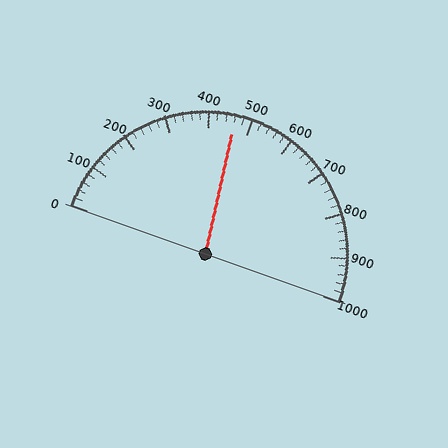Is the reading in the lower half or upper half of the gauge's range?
The reading is in the lower half of the range (0 to 1000).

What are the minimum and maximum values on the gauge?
The gauge ranges from 0 to 1000.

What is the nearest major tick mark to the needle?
The nearest major tick mark is 500.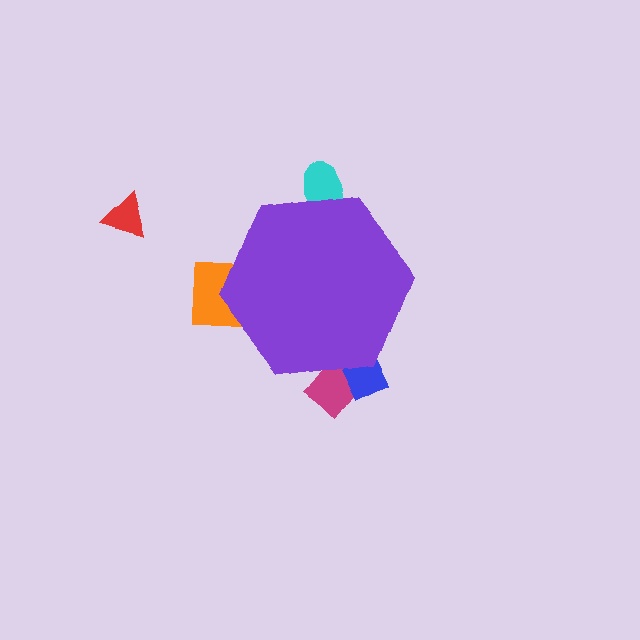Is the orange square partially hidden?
Yes, the orange square is partially hidden behind the purple hexagon.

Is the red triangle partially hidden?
No, the red triangle is fully visible.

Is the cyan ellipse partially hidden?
Yes, the cyan ellipse is partially hidden behind the purple hexagon.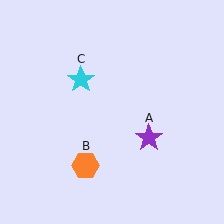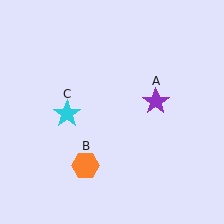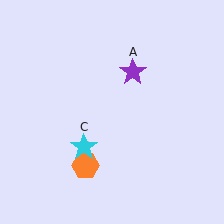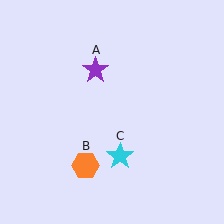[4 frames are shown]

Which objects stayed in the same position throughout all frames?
Orange hexagon (object B) remained stationary.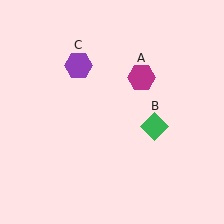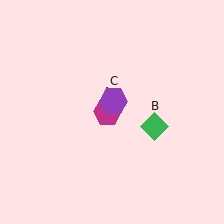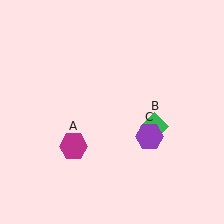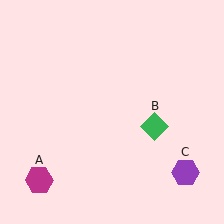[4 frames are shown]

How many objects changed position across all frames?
2 objects changed position: magenta hexagon (object A), purple hexagon (object C).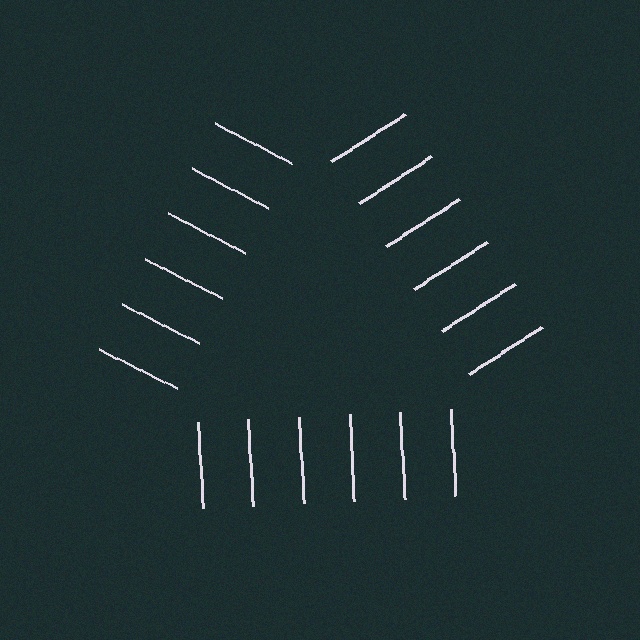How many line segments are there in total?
18 — 6 along each of the 3 edges.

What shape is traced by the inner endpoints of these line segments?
An illusory triangle — the line segments terminate on its edges but no continuous stroke is drawn.